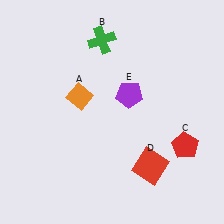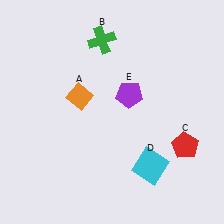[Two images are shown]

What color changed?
The square (D) changed from red in Image 1 to cyan in Image 2.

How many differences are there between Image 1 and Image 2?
There is 1 difference between the two images.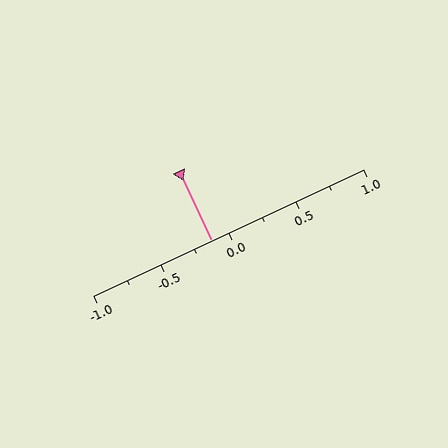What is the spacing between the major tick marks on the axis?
The major ticks are spaced 0.5 apart.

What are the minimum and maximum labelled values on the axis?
The axis runs from -1.0 to 1.0.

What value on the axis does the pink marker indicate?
The marker indicates approximately -0.12.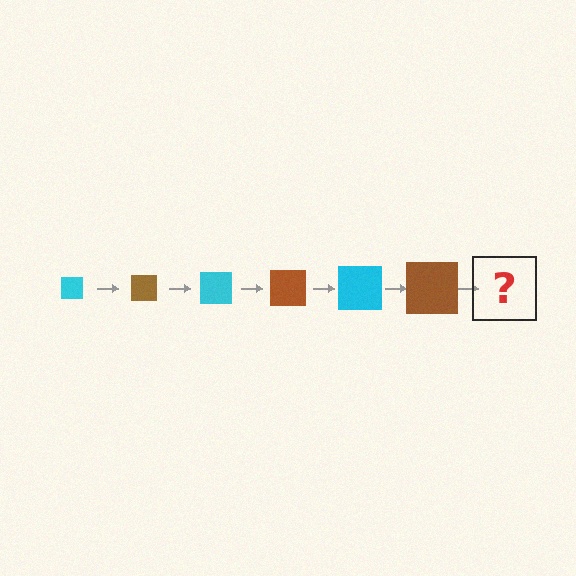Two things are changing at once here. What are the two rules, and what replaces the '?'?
The two rules are that the square grows larger each step and the color cycles through cyan and brown. The '?' should be a cyan square, larger than the previous one.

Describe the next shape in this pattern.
It should be a cyan square, larger than the previous one.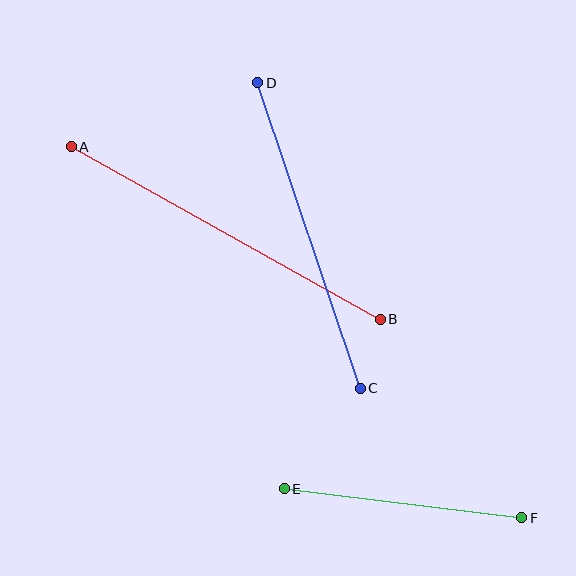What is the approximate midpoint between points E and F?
The midpoint is at approximately (403, 503) pixels.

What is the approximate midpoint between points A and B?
The midpoint is at approximately (226, 233) pixels.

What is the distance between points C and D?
The distance is approximately 322 pixels.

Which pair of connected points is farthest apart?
Points A and B are farthest apart.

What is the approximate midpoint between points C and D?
The midpoint is at approximately (309, 235) pixels.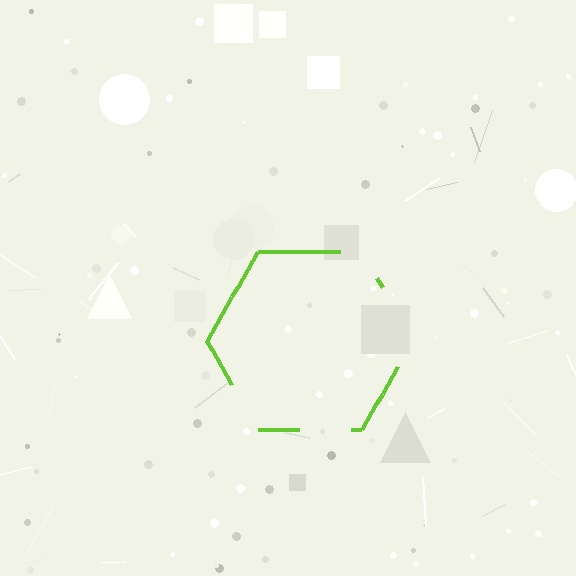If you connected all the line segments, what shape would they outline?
They would outline a hexagon.